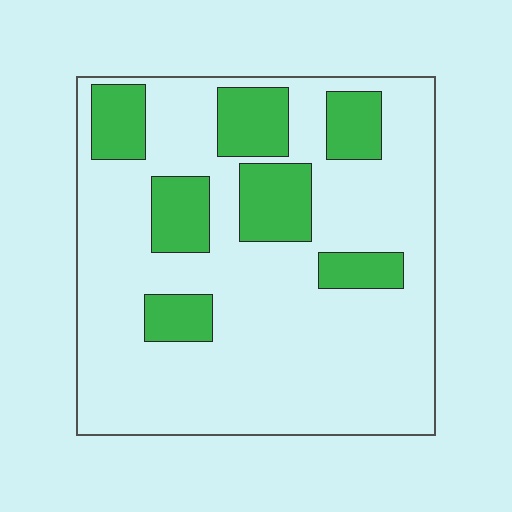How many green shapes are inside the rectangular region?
7.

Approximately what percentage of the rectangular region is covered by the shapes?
Approximately 25%.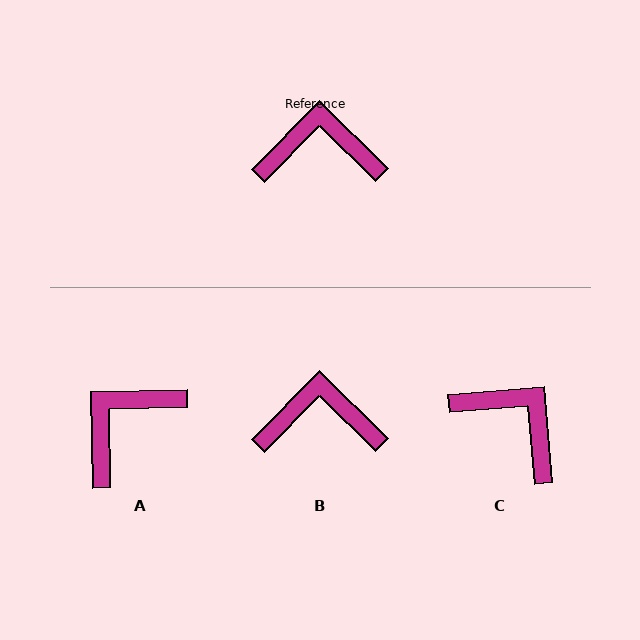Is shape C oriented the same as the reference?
No, it is off by about 41 degrees.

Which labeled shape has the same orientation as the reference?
B.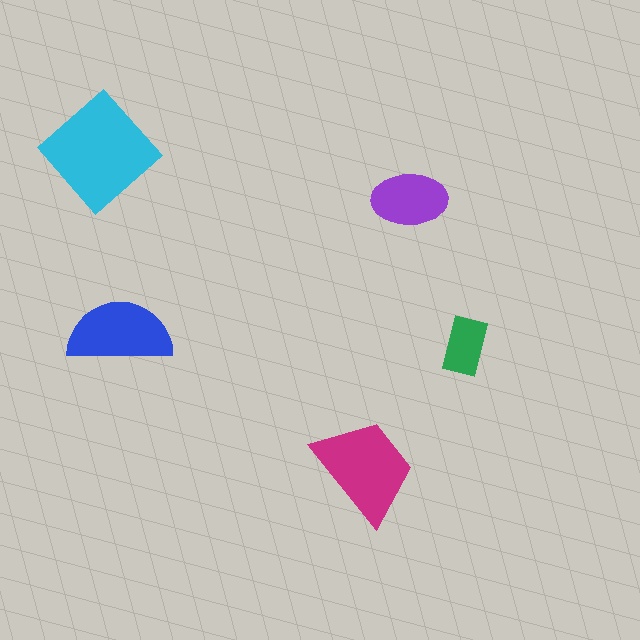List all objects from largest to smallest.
The cyan diamond, the magenta trapezoid, the blue semicircle, the purple ellipse, the green rectangle.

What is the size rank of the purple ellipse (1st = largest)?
4th.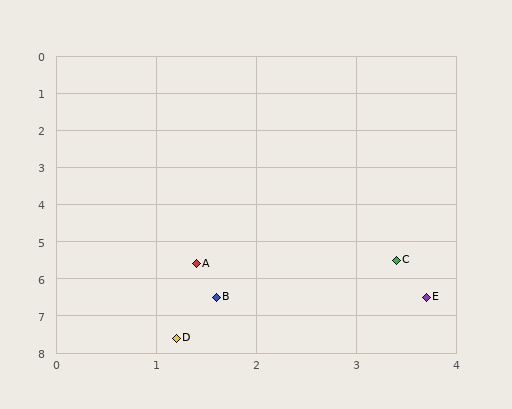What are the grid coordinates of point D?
Point D is at approximately (1.2, 7.6).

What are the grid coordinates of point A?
Point A is at approximately (1.4, 5.6).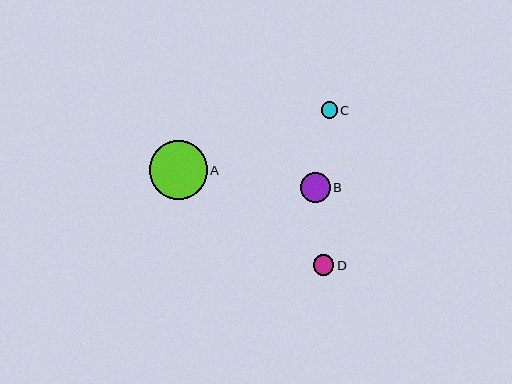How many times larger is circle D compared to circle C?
Circle D is approximately 1.3 times the size of circle C.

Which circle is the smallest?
Circle C is the smallest with a size of approximately 16 pixels.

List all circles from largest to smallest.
From largest to smallest: A, B, D, C.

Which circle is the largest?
Circle A is the largest with a size of approximately 58 pixels.